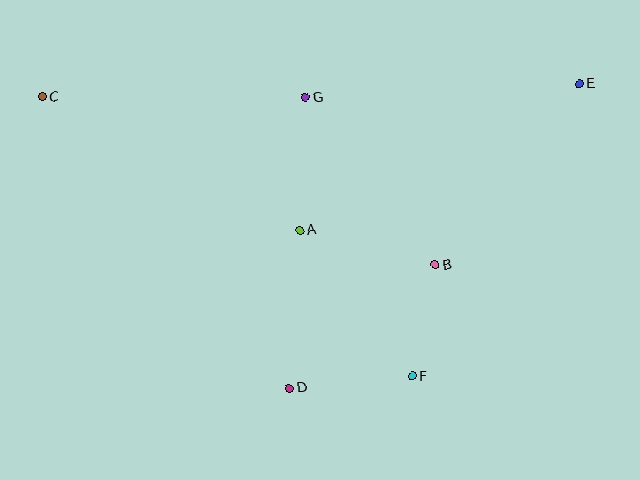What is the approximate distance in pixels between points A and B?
The distance between A and B is approximately 140 pixels.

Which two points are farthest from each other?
Points C and E are farthest from each other.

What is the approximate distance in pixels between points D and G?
The distance between D and G is approximately 291 pixels.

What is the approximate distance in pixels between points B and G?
The distance between B and G is approximately 212 pixels.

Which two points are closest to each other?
Points B and F are closest to each other.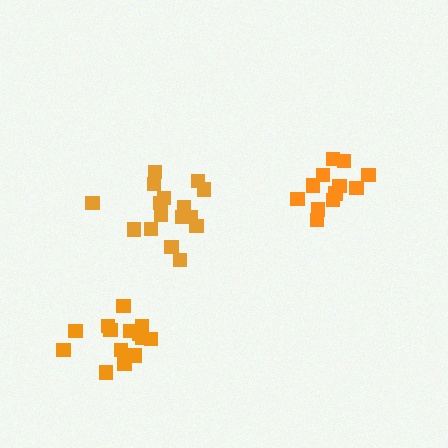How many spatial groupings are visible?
There are 3 spatial groupings.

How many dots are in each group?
Group 1: 12 dots, Group 2: 16 dots, Group 3: 14 dots (42 total).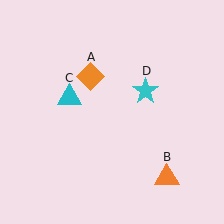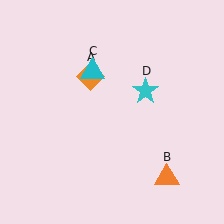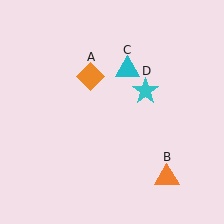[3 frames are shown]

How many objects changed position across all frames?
1 object changed position: cyan triangle (object C).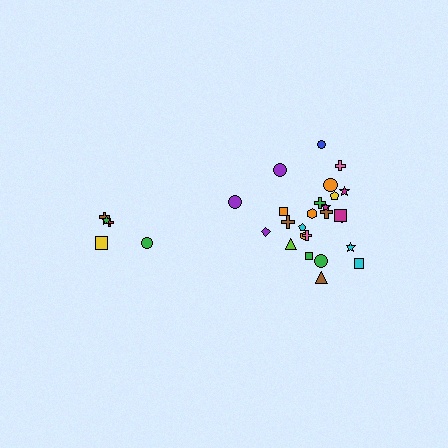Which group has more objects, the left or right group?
The right group.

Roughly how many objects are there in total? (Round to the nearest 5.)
Roughly 30 objects in total.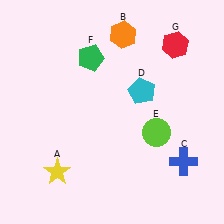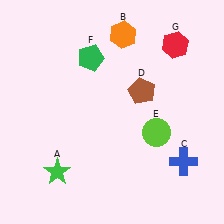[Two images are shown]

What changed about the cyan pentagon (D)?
In Image 1, D is cyan. In Image 2, it changed to brown.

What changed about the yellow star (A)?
In Image 1, A is yellow. In Image 2, it changed to green.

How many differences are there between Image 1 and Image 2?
There are 2 differences between the two images.